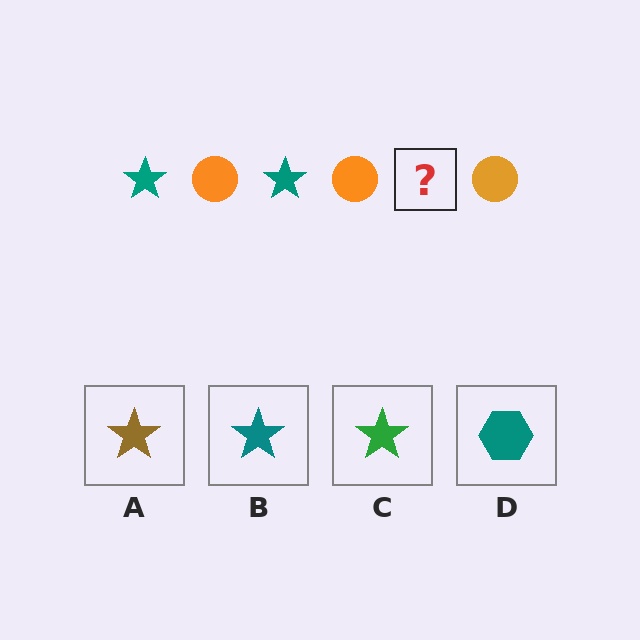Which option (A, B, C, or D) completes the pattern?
B.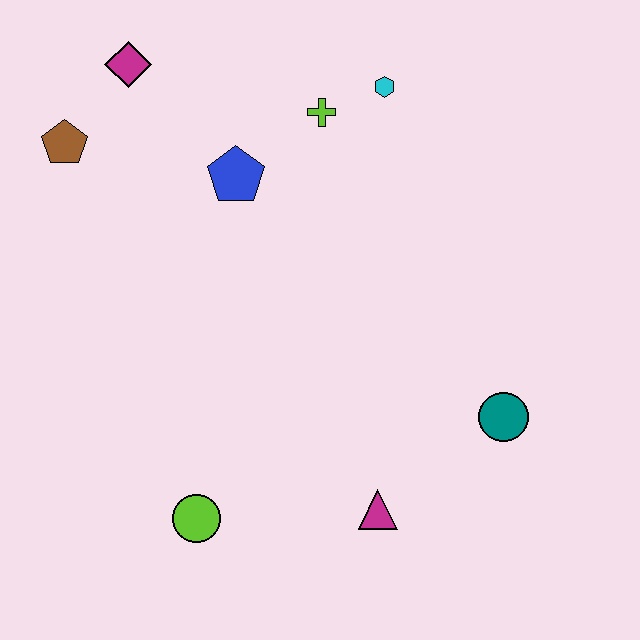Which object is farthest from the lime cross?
The lime circle is farthest from the lime cross.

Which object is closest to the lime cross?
The cyan hexagon is closest to the lime cross.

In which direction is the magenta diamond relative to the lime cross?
The magenta diamond is to the left of the lime cross.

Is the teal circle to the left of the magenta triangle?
No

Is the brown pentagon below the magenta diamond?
Yes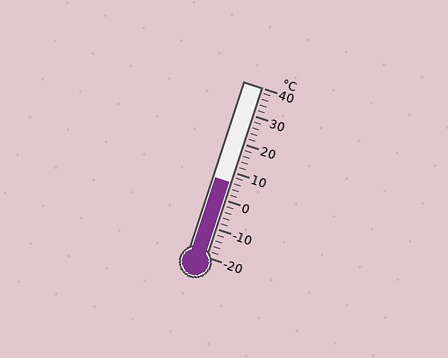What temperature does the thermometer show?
The thermometer shows approximately 6°C.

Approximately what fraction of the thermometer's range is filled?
The thermometer is filled to approximately 45% of its range.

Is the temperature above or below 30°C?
The temperature is below 30°C.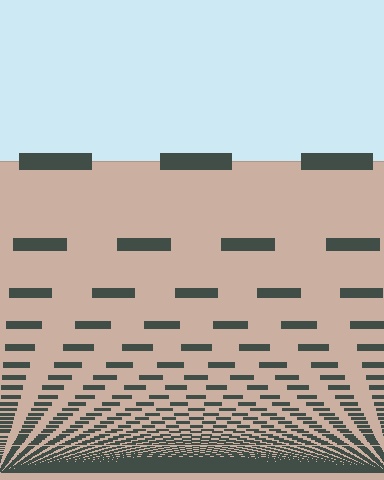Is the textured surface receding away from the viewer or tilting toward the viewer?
The surface appears to tilt toward the viewer. Texture elements get larger and sparser toward the top.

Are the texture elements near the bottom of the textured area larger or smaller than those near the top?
Smaller. The gradient is inverted — elements near the bottom are smaller and denser.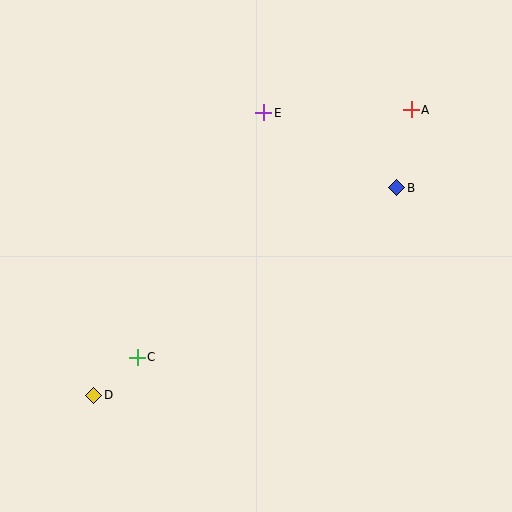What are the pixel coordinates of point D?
Point D is at (94, 395).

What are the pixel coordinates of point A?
Point A is at (411, 110).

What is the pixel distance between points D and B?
The distance between D and B is 367 pixels.